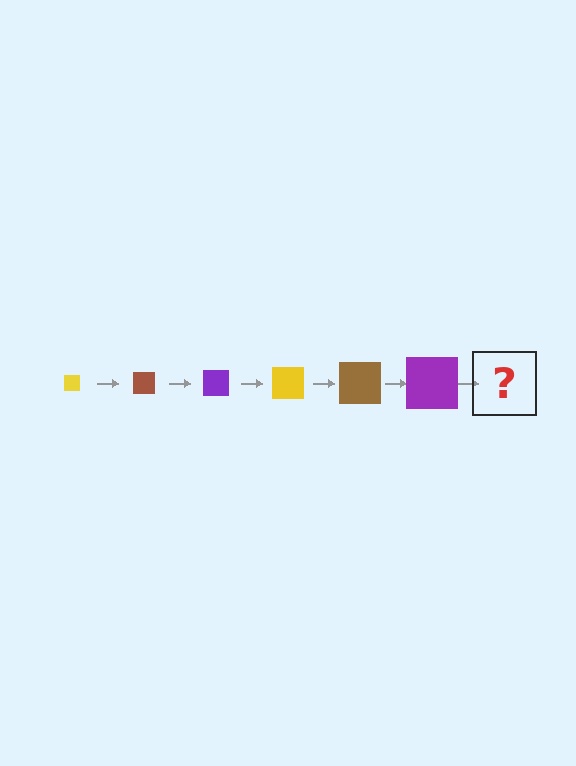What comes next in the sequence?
The next element should be a yellow square, larger than the previous one.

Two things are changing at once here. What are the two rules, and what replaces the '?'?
The two rules are that the square grows larger each step and the color cycles through yellow, brown, and purple. The '?' should be a yellow square, larger than the previous one.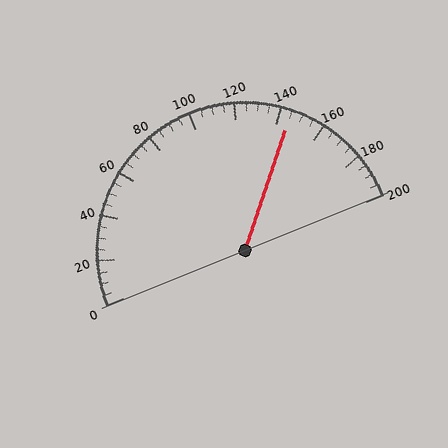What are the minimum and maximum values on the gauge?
The gauge ranges from 0 to 200.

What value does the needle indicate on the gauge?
The needle indicates approximately 145.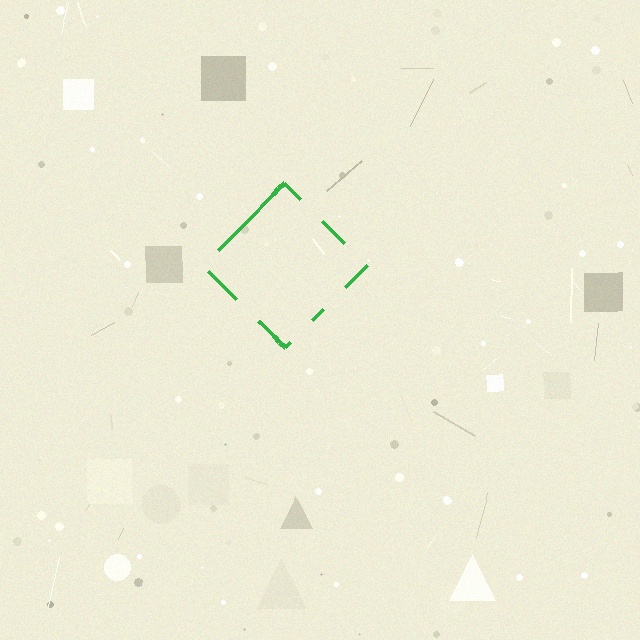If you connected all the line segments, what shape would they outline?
They would outline a diamond.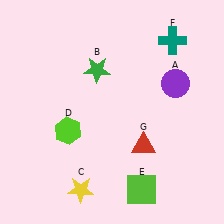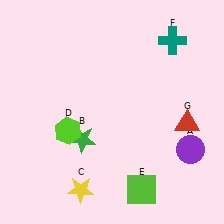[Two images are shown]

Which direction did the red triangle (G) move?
The red triangle (G) moved right.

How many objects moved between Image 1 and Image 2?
3 objects moved between the two images.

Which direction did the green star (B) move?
The green star (B) moved down.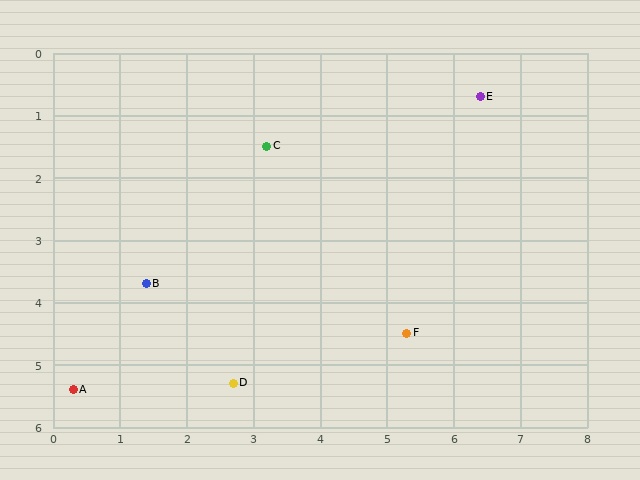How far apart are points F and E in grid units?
Points F and E are about 4.0 grid units apart.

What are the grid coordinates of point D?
Point D is at approximately (2.7, 5.3).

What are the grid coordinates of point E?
Point E is at approximately (6.4, 0.7).